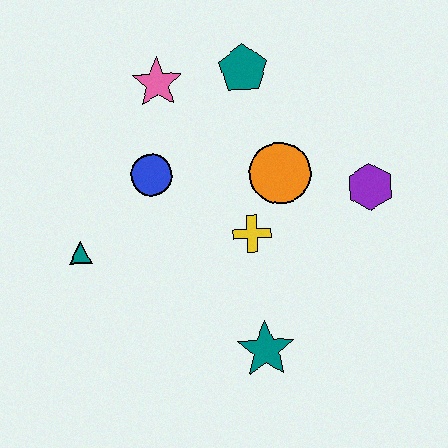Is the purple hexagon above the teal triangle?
Yes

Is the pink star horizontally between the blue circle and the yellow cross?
Yes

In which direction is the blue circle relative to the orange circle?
The blue circle is to the left of the orange circle.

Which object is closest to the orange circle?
The yellow cross is closest to the orange circle.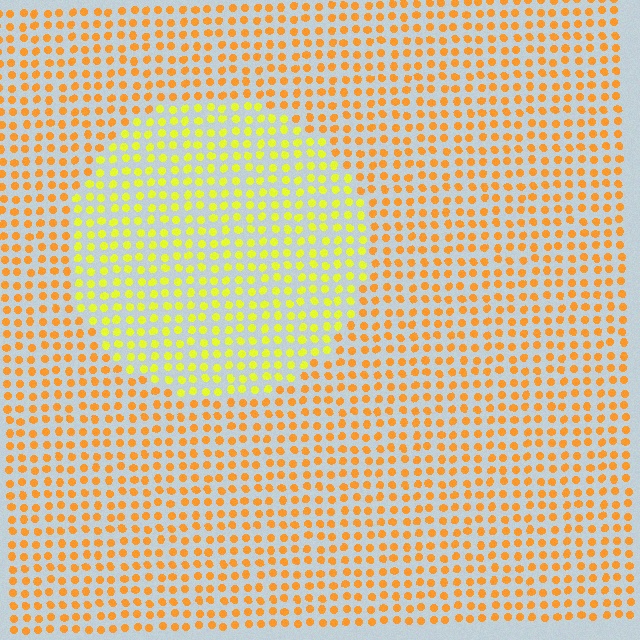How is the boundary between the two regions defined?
The boundary is defined purely by a slight shift in hue (about 35 degrees). Spacing, size, and orientation are identical on both sides.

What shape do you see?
I see a circle.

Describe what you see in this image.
The image is filled with small orange elements in a uniform arrangement. A circle-shaped region is visible where the elements are tinted to a slightly different hue, forming a subtle color boundary.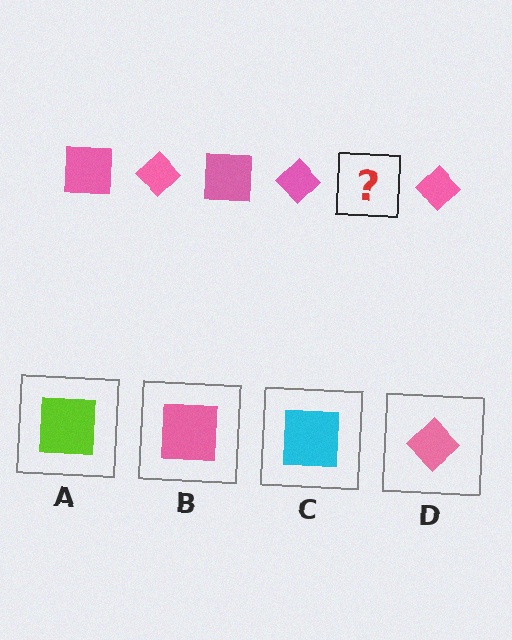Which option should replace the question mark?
Option B.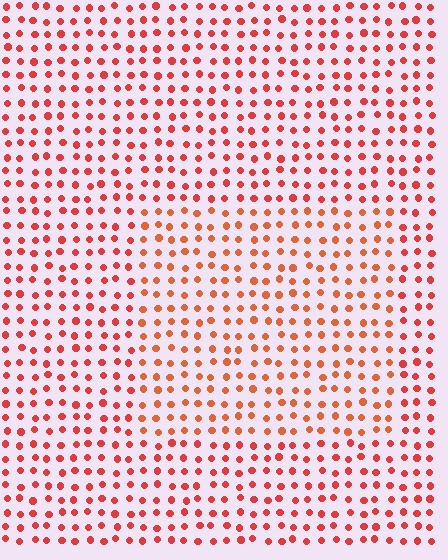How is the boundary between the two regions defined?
The boundary is defined purely by a slight shift in hue (about 18 degrees). Spacing, size, and orientation are identical on both sides.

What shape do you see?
I see a rectangle.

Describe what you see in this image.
The image is filled with small red elements in a uniform arrangement. A rectangle-shaped region is visible where the elements are tinted to a slightly different hue, forming a subtle color boundary.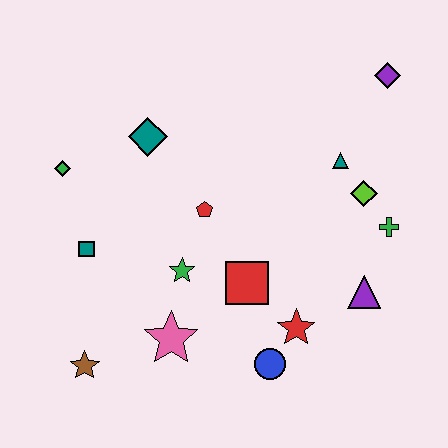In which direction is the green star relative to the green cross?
The green star is to the left of the green cross.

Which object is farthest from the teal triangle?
The brown star is farthest from the teal triangle.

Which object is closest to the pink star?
The green star is closest to the pink star.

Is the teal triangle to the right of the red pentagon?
Yes